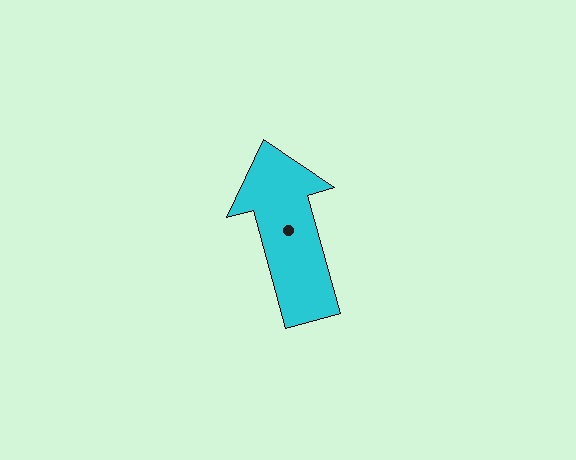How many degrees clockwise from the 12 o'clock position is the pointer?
Approximately 345 degrees.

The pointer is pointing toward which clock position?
Roughly 11 o'clock.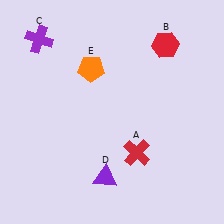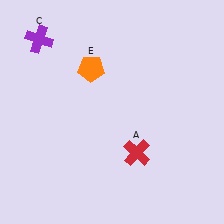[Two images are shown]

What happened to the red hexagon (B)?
The red hexagon (B) was removed in Image 2. It was in the top-right area of Image 1.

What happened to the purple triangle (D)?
The purple triangle (D) was removed in Image 2. It was in the bottom-left area of Image 1.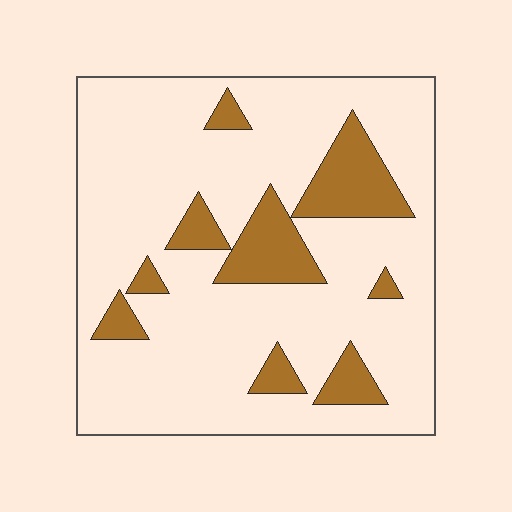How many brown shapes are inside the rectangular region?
9.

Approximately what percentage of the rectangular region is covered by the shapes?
Approximately 20%.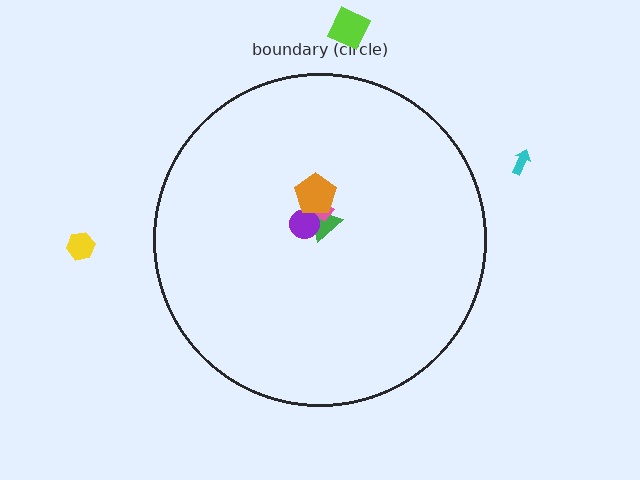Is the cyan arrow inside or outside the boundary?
Outside.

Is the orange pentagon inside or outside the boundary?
Inside.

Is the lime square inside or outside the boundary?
Outside.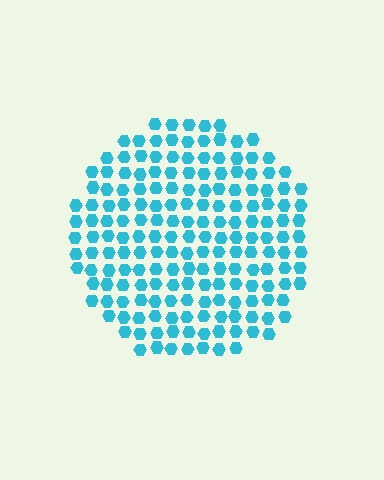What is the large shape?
The large shape is a circle.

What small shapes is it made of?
It is made of small hexagons.